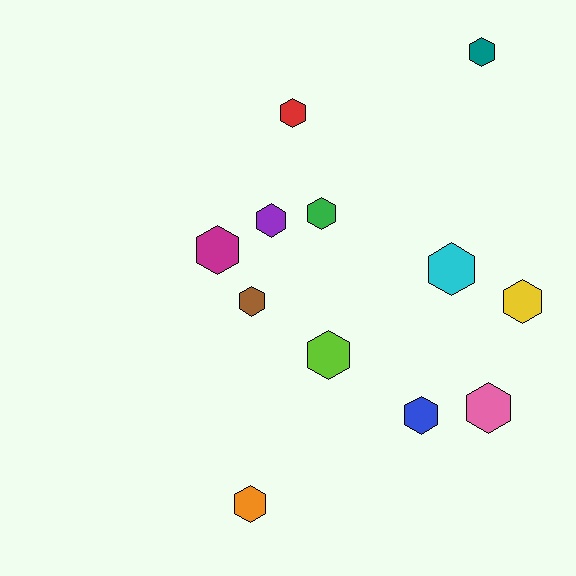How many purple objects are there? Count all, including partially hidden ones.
There is 1 purple object.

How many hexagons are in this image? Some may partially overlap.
There are 12 hexagons.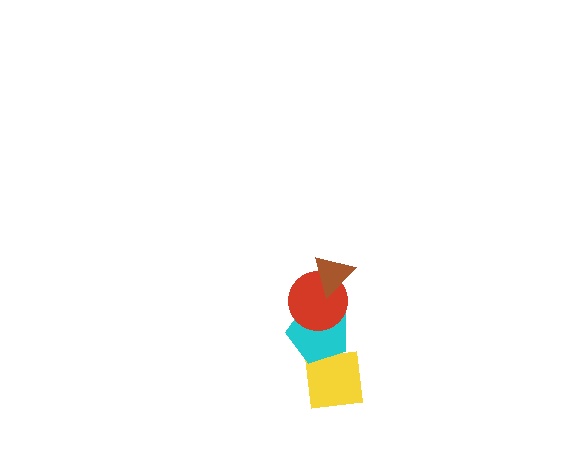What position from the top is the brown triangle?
The brown triangle is 1st from the top.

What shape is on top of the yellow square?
The cyan pentagon is on top of the yellow square.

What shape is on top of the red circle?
The brown triangle is on top of the red circle.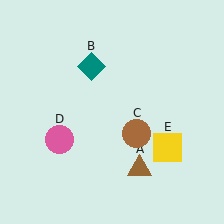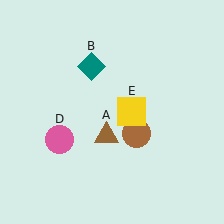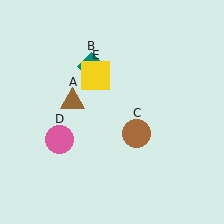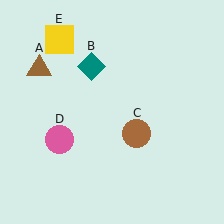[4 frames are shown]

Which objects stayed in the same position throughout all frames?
Teal diamond (object B) and brown circle (object C) and pink circle (object D) remained stationary.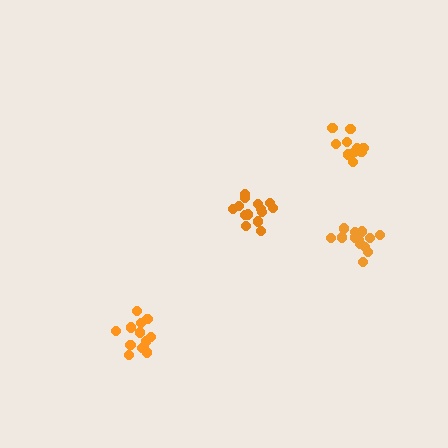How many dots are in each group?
Group 1: 13 dots, Group 2: 10 dots, Group 3: 14 dots, Group 4: 13 dots (50 total).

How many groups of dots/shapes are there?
There are 4 groups.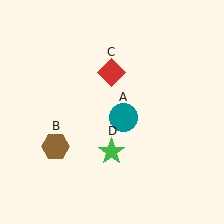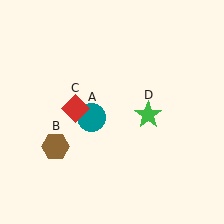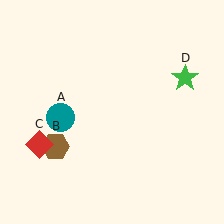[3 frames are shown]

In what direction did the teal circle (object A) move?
The teal circle (object A) moved left.